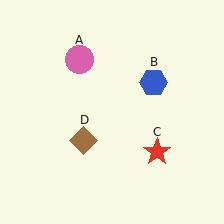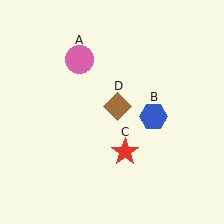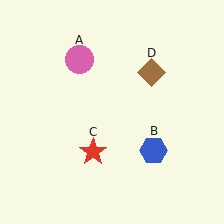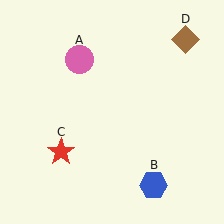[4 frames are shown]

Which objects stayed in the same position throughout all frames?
Pink circle (object A) remained stationary.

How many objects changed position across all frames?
3 objects changed position: blue hexagon (object B), red star (object C), brown diamond (object D).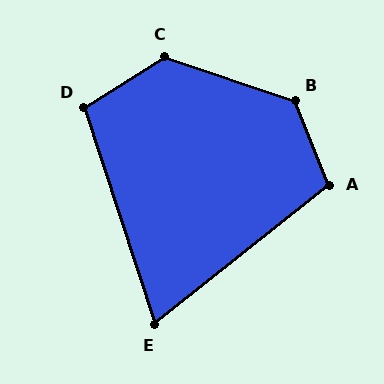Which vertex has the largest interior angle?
B, at approximately 130 degrees.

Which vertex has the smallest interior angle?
E, at approximately 70 degrees.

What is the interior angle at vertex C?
Approximately 130 degrees (obtuse).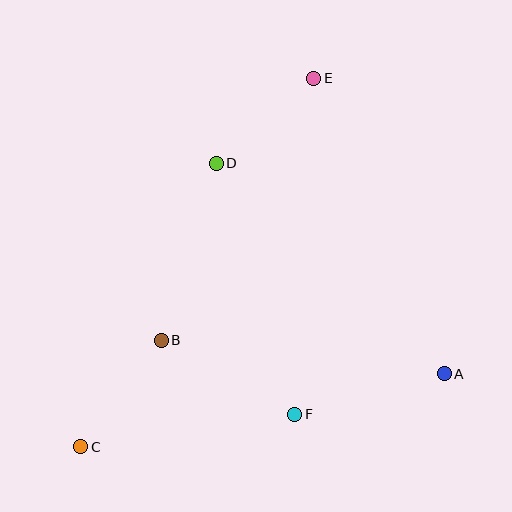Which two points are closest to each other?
Points D and E are closest to each other.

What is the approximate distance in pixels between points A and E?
The distance between A and E is approximately 323 pixels.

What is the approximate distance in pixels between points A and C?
The distance between A and C is approximately 371 pixels.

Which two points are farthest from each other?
Points C and E are farthest from each other.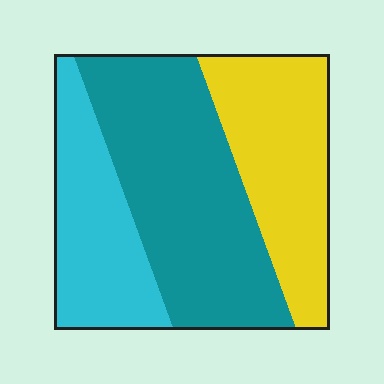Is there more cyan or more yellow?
Yellow.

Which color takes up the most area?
Teal, at roughly 45%.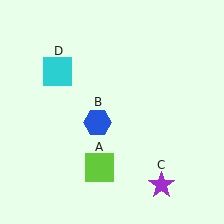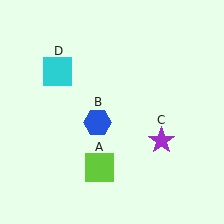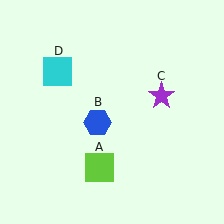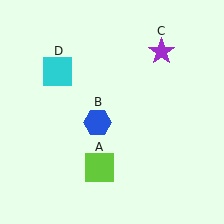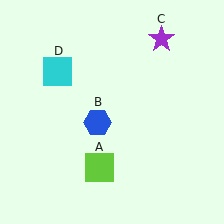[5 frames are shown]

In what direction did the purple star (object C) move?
The purple star (object C) moved up.